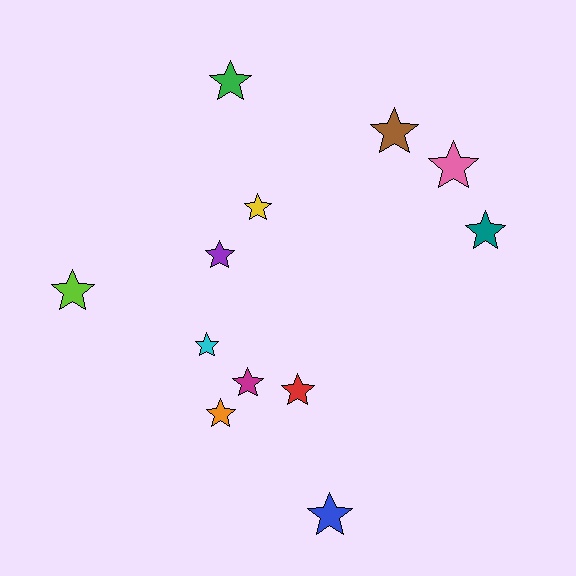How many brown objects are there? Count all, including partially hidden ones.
There is 1 brown object.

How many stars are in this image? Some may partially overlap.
There are 12 stars.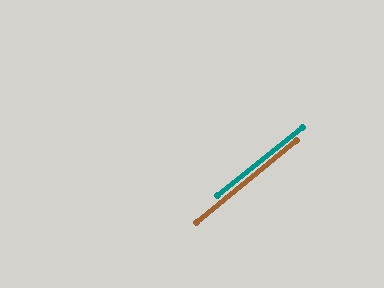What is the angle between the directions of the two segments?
Approximately 1 degree.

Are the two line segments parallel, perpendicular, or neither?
Parallel — their directions differ by only 0.6°.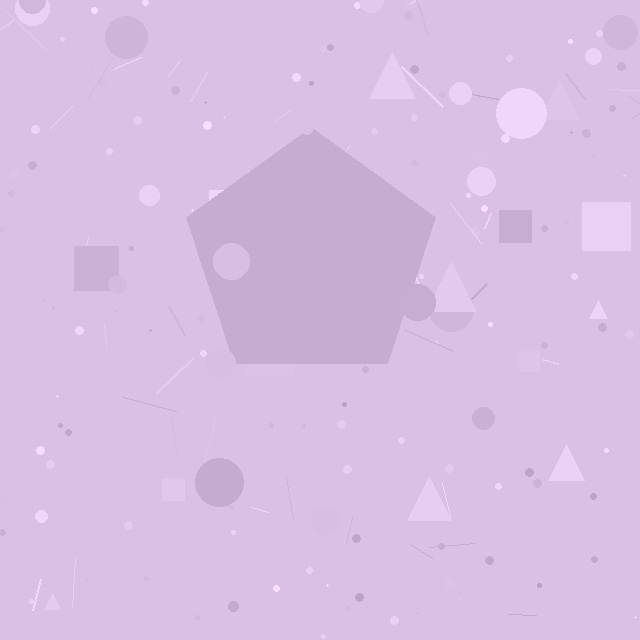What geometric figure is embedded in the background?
A pentagon is embedded in the background.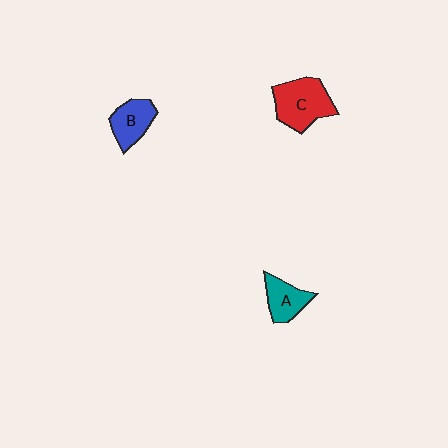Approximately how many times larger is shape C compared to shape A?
Approximately 1.6 times.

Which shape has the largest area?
Shape C (red).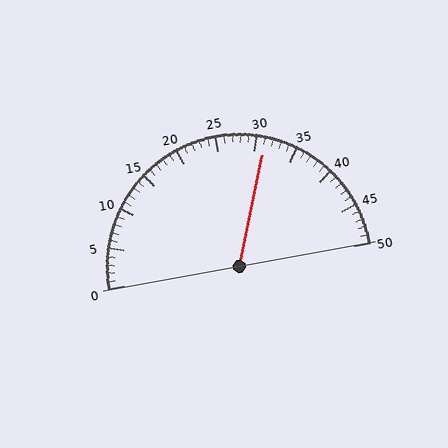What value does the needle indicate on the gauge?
The needle indicates approximately 31.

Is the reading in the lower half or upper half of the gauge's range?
The reading is in the upper half of the range (0 to 50).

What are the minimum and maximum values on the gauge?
The gauge ranges from 0 to 50.